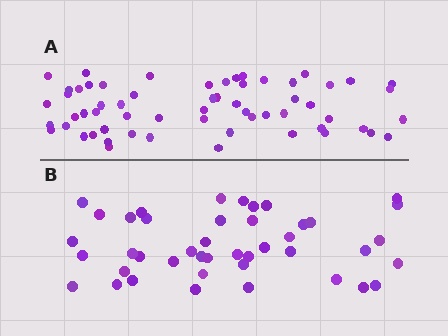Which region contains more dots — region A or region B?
Region A (the top region) has more dots.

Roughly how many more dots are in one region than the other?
Region A has approximately 15 more dots than region B.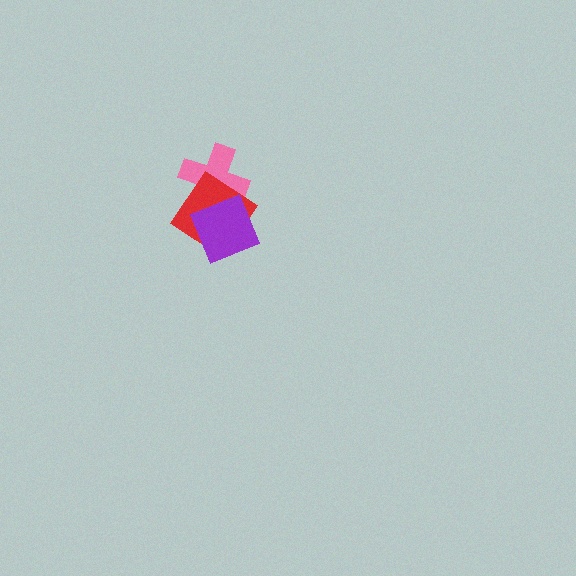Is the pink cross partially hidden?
Yes, it is partially covered by another shape.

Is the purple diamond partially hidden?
No, no other shape covers it.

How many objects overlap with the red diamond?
2 objects overlap with the red diamond.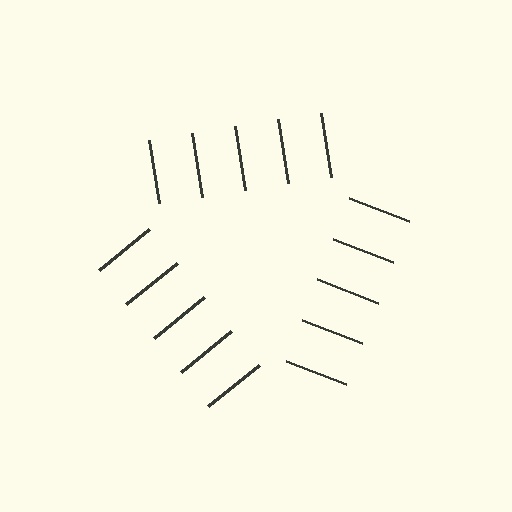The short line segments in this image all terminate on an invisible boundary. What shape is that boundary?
An illusory triangle — the line segments terminate on its edges but no continuous stroke is drawn.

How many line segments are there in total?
15 — 5 along each of the 3 edges.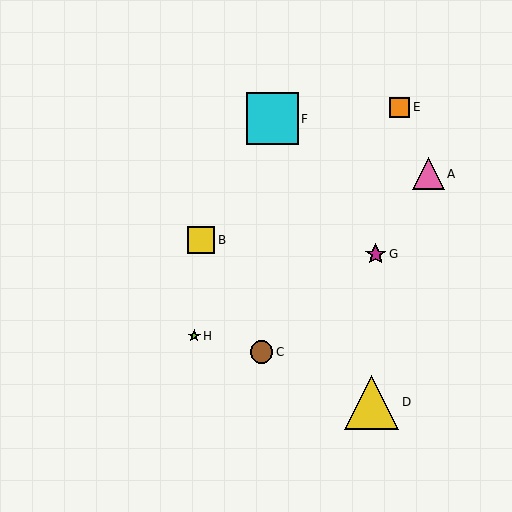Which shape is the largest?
The yellow triangle (labeled D) is the largest.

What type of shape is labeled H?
Shape H is a lime star.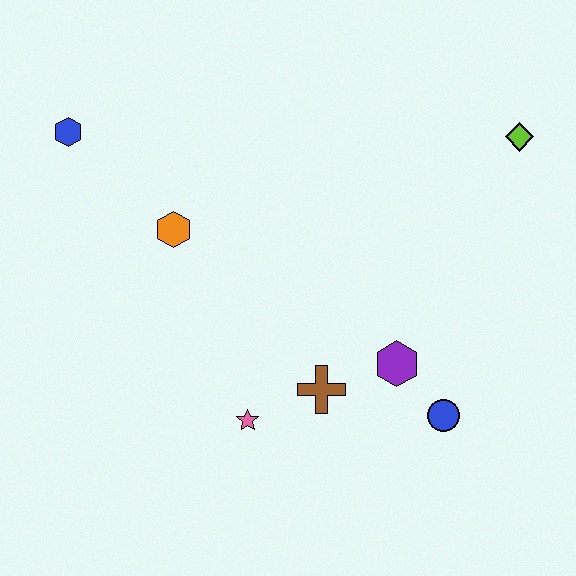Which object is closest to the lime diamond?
The purple hexagon is closest to the lime diamond.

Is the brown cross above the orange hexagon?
No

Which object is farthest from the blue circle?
The blue hexagon is farthest from the blue circle.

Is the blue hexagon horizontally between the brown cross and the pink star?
No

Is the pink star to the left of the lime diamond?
Yes